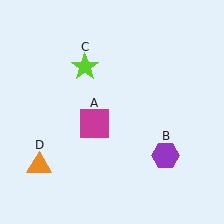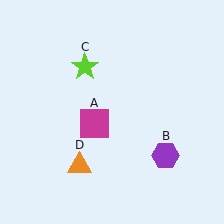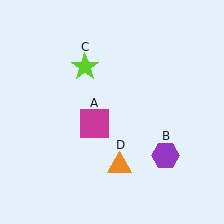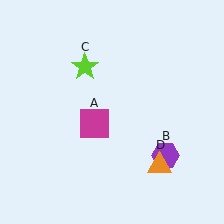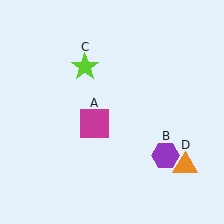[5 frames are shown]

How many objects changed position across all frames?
1 object changed position: orange triangle (object D).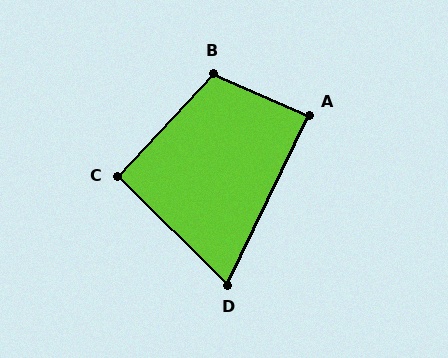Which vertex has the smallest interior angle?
D, at approximately 71 degrees.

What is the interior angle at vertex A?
Approximately 88 degrees (approximately right).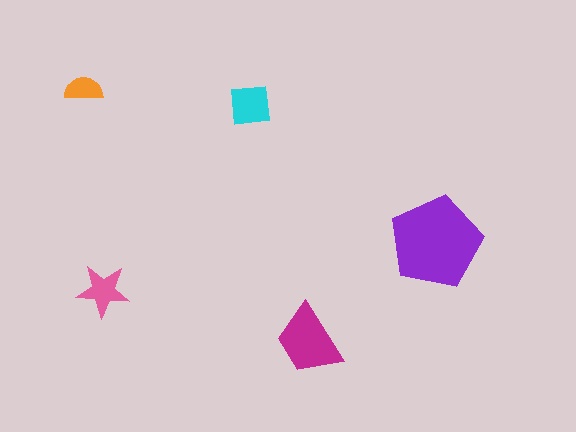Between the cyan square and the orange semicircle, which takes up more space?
The cyan square.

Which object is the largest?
The purple pentagon.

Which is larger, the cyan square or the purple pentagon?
The purple pentagon.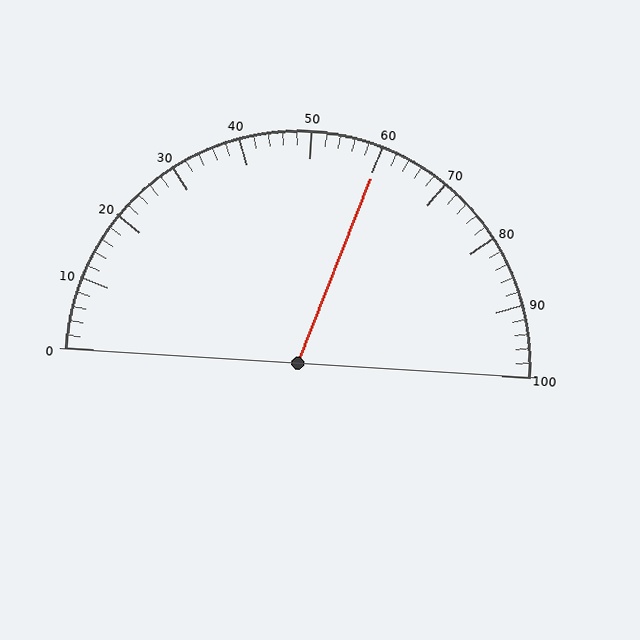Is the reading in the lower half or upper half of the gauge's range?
The reading is in the upper half of the range (0 to 100).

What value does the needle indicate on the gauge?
The needle indicates approximately 60.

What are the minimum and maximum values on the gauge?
The gauge ranges from 0 to 100.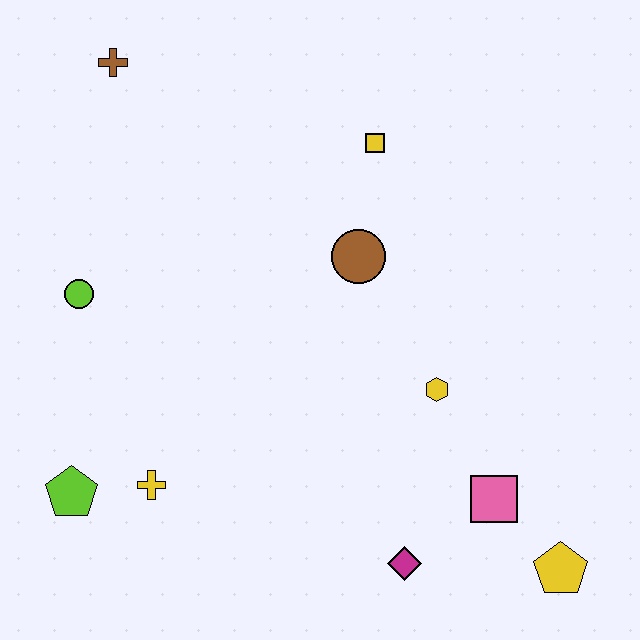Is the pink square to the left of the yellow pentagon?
Yes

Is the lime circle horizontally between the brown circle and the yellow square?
No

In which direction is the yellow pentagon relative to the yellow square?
The yellow pentagon is below the yellow square.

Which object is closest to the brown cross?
The lime circle is closest to the brown cross.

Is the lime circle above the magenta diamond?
Yes